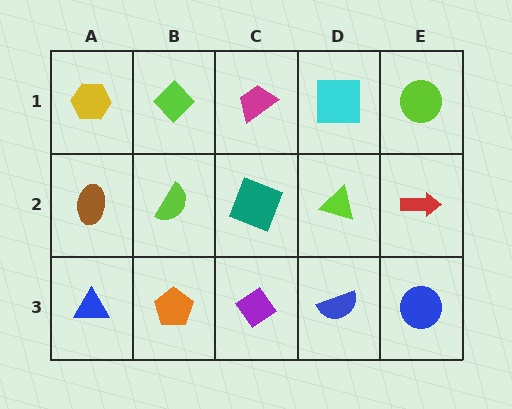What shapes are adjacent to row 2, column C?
A magenta trapezoid (row 1, column C), a purple diamond (row 3, column C), a lime semicircle (row 2, column B), a lime triangle (row 2, column D).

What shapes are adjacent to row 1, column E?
A red arrow (row 2, column E), a cyan square (row 1, column D).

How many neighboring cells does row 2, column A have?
3.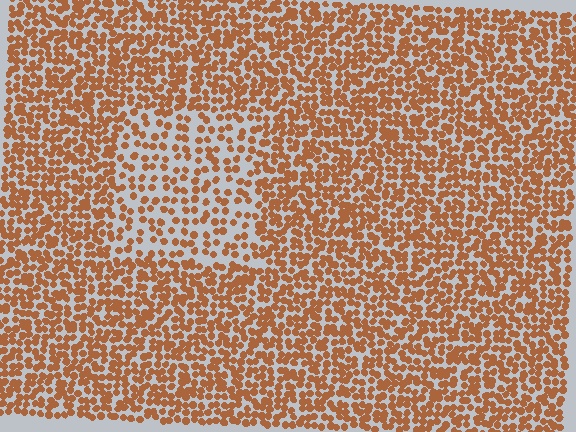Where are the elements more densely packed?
The elements are more densely packed outside the rectangle boundary.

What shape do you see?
I see a rectangle.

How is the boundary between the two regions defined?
The boundary is defined by a change in element density (approximately 1.9x ratio). All elements are the same color, size, and shape.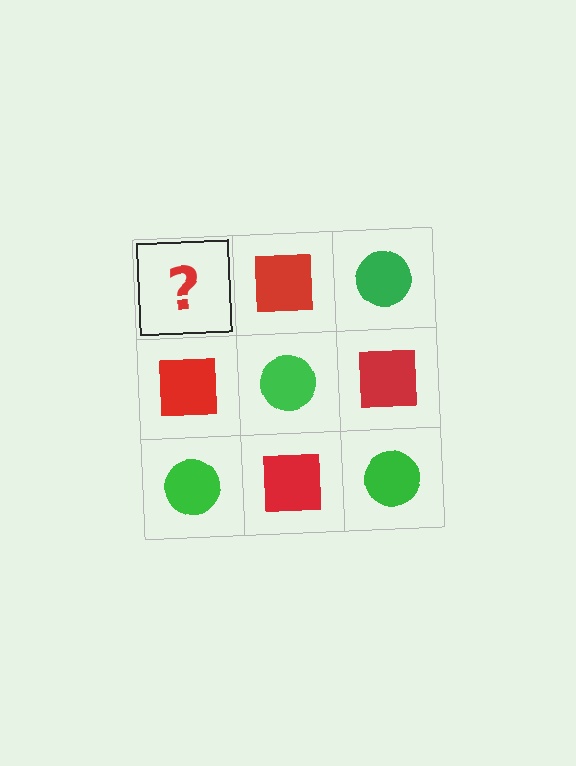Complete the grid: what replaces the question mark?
The question mark should be replaced with a green circle.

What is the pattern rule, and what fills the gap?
The rule is that it alternates green circle and red square in a checkerboard pattern. The gap should be filled with a green circle.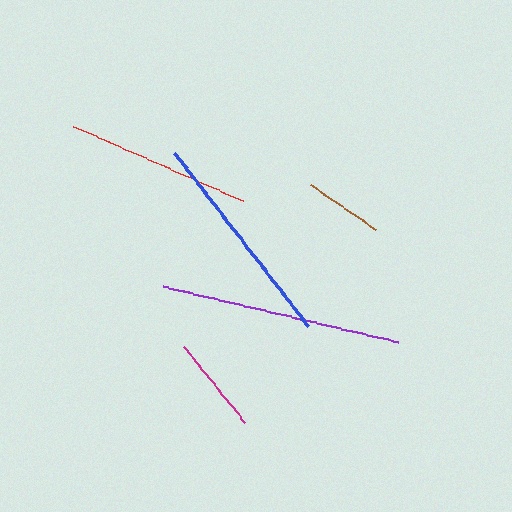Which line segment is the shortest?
The brown line is the shortest at approximately 79 pixels.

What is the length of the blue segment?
The blue segment is approximately 219 pixels long.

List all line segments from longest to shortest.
From longest to shortest: purple, blue, red, magenta, brown.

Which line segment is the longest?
The purple line is the longest at approximately 242 pixels.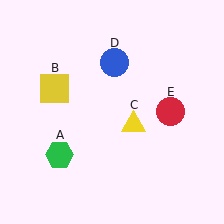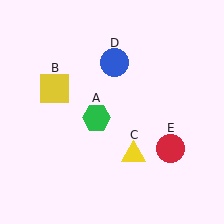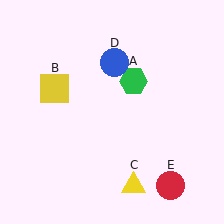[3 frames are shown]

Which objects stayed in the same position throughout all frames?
Yellow square (object B) and blue circle (object D) remained stationary.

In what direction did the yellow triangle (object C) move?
The yellow triangle (object C) moved down.